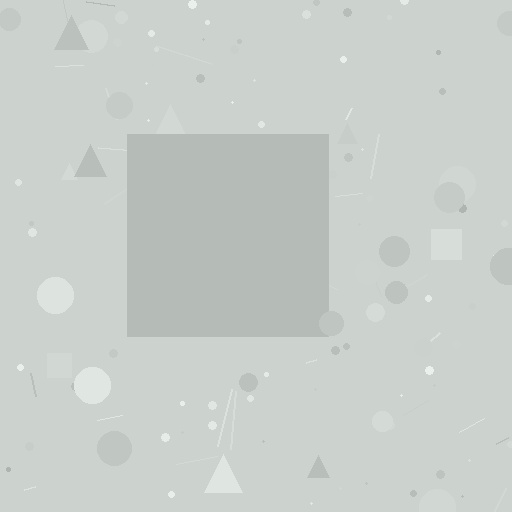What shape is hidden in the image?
A square is hidden in the image.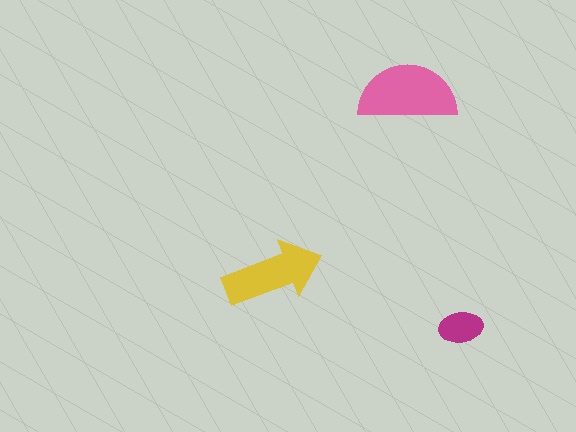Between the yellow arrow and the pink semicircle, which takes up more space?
The pink semicircle.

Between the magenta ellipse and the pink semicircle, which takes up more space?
The pink semicircle.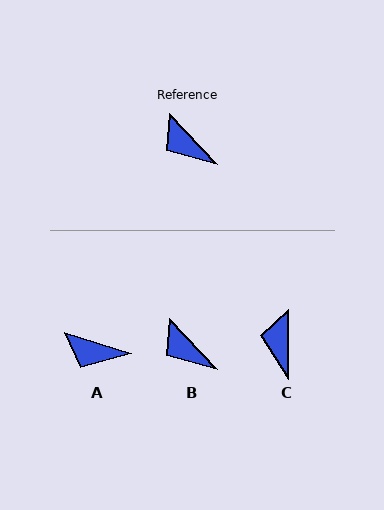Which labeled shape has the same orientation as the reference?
B.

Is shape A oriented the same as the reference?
No, it is off by about 30 degrees.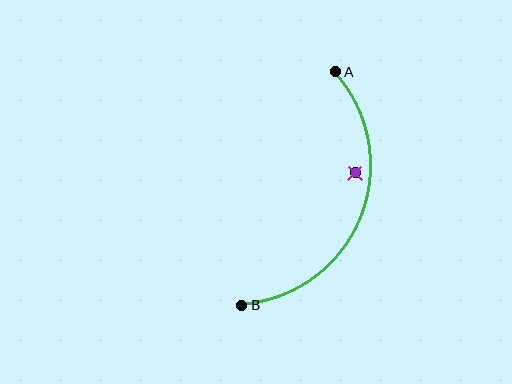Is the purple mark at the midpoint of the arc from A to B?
No — the purple mark does not lie on the arc at all. It sits slightly inside the curve.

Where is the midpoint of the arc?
The arc midpoint is the point on the curve farthest from the straight line joining A and B. It sits to the right of that line.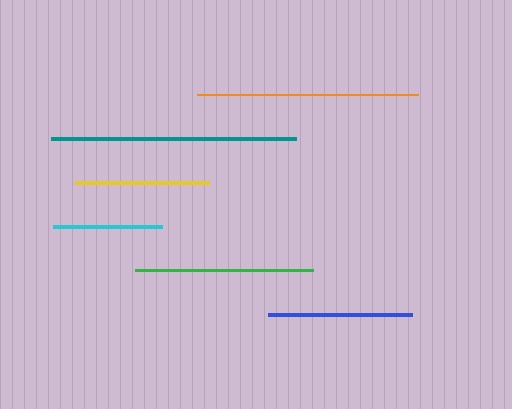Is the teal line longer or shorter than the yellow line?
The teal line is longer than the yellow line.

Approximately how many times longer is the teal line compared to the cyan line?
The teal line is approximately 2.3 times the length of the cyan line.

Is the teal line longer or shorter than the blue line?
The teal line is longer than the blue line.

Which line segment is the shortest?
The cyan line is the shortest at approximately 109 pixels.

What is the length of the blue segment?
The blue segment is approximately 145 pixels long.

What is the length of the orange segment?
The orange segment is approximately 221 pixels long.